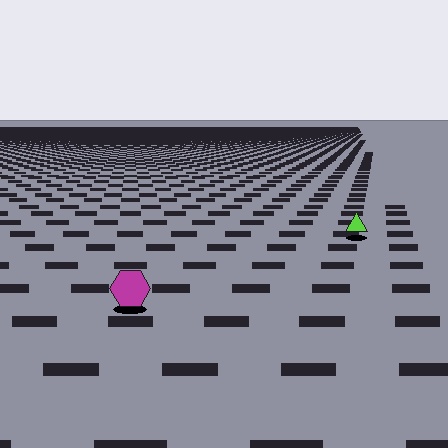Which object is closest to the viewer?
The magenta hexagon is closest. The texture marks near it are larger and more spread out.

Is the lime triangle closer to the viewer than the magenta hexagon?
No. The magenta hexagon is closer — you can tell from the texture gradient: the ground texture is coarser near it.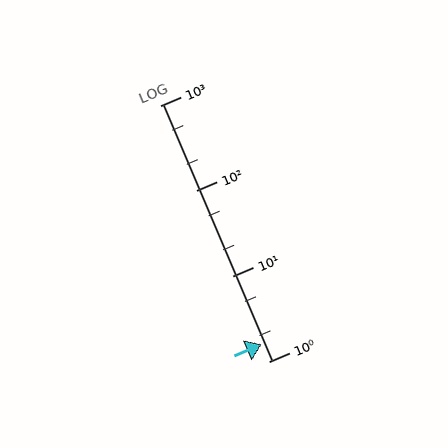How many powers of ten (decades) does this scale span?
The scale spans 3 decades, from 1 to 1000.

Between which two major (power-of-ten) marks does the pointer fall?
The pointer is between 1 and 10.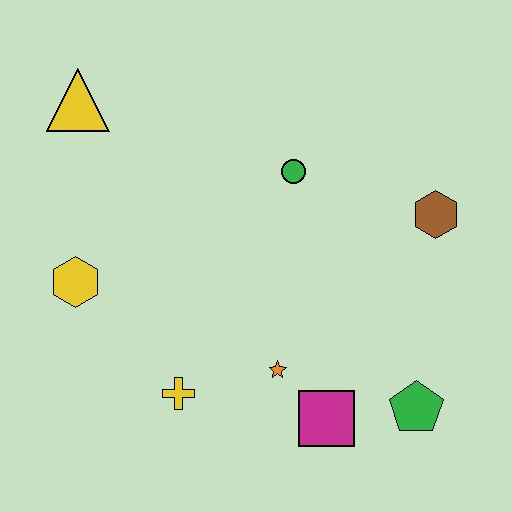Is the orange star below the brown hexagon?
Yes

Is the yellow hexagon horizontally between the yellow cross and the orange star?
No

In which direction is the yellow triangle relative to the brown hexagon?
The yellow triangle is to the left of the brown hexagon.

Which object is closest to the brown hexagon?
The green circle is closest to the brown hexagon.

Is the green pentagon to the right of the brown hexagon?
No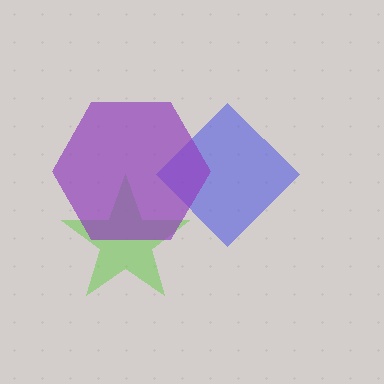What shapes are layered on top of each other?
The layered shapes are: a blue diamond, a lime star, a purple hexagon.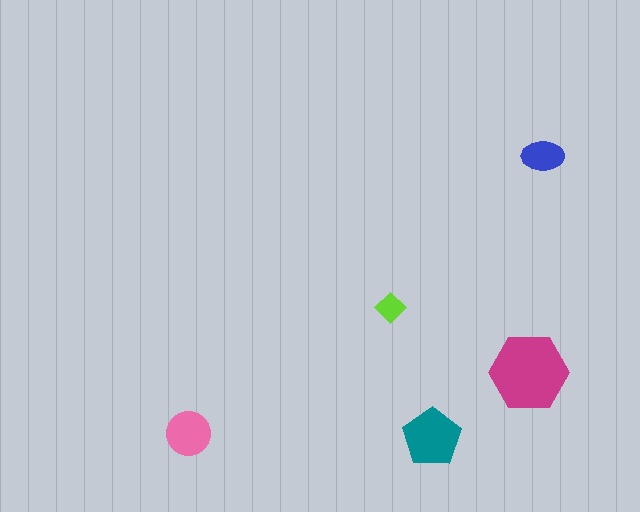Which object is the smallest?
The lime diamond.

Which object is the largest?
The magenta hexagon.